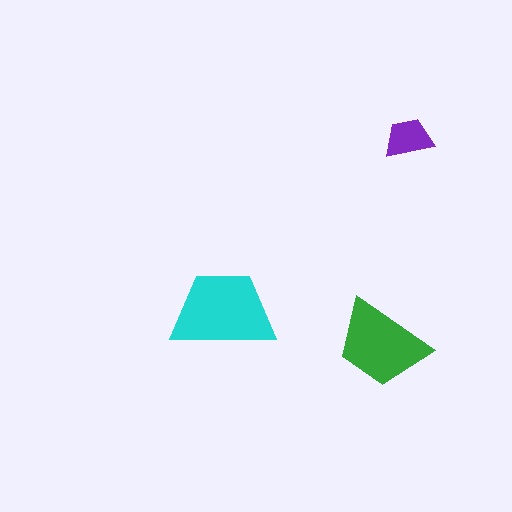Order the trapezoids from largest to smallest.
the cyan one, the green one, the purple one.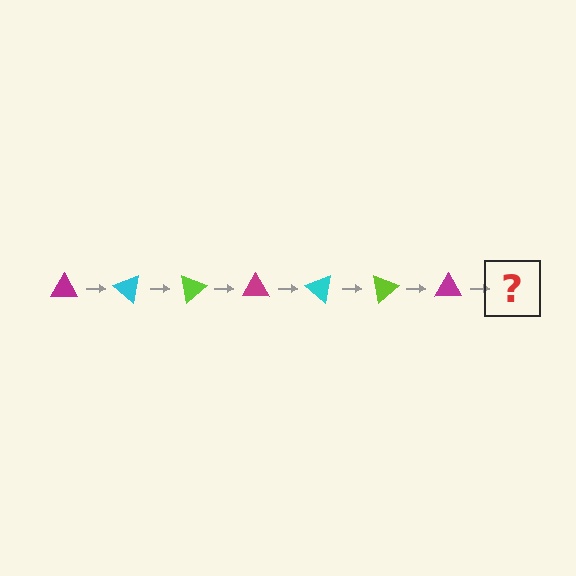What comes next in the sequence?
The next element should be a cyan triangle, rotated 280 degrees from the start.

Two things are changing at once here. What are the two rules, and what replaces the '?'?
The two rules are that it rotates 40 degrees each step and the color cycles through magenta, cyan, and lime. The '?' should be a cyan triangle, rotated 280 degrees from the start.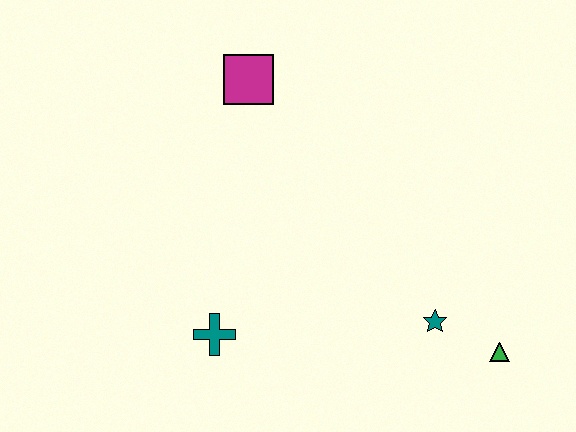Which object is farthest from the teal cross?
The green triangle is farthest from the teal cross.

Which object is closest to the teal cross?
The teal star is closest to the teal cross.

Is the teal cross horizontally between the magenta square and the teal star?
No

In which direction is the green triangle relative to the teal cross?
The green triangle is to the right of the teal cross.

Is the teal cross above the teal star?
No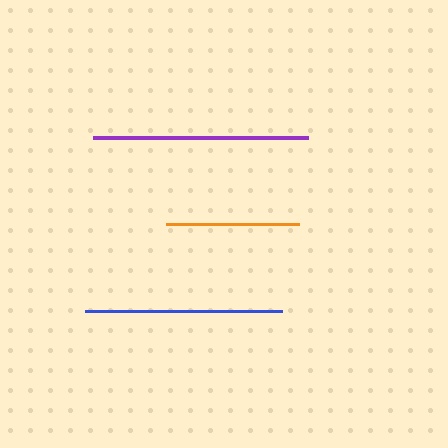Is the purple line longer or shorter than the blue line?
The purple line is longer than the blue line.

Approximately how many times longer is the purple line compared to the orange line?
The purple line is approximately 1.6 times the length of the orange line.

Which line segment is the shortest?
The orange line is the shortest at approximately 133 pixels.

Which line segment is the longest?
The purple line is the longest at approximately 215 pixels.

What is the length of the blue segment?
The blue segment is approximately 197 pixels long.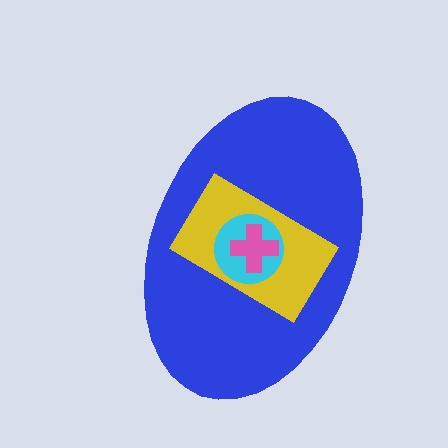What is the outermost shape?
The blue ellipse.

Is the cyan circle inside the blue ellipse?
Yes.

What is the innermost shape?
The pink cross.